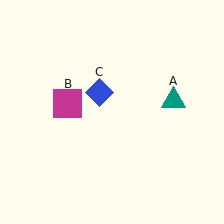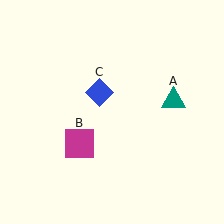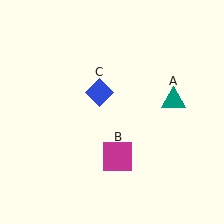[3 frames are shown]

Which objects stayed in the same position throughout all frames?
Teal triangle (object A) and blue diamond (object C) remained stationary.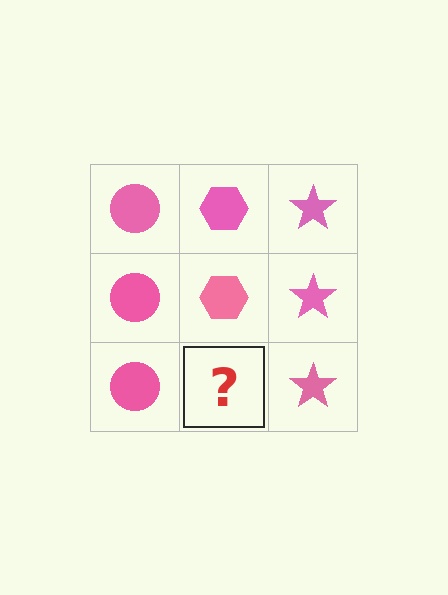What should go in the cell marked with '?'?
The missing cell should contain a pink hexagon.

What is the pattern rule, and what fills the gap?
The rule is that each column has a consistent shape. The gap should be filled with a pink hexagon.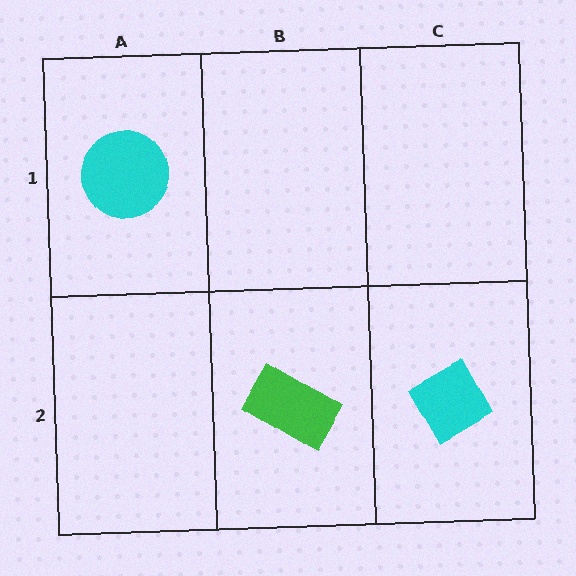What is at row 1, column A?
A cyan circle.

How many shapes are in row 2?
2 shapes.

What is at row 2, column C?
A cyan diamond.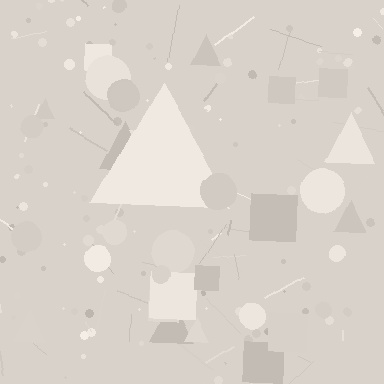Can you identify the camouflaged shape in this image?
The camouflaged shape is a triangle.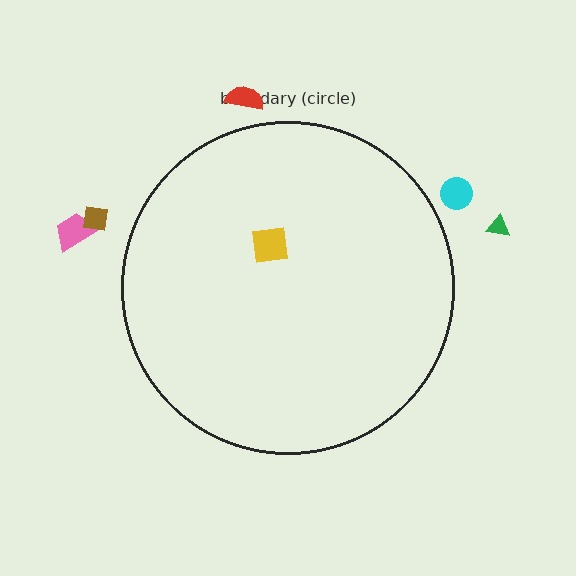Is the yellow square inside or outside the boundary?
Inside.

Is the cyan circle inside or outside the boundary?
Outside.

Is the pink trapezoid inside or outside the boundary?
Outside.